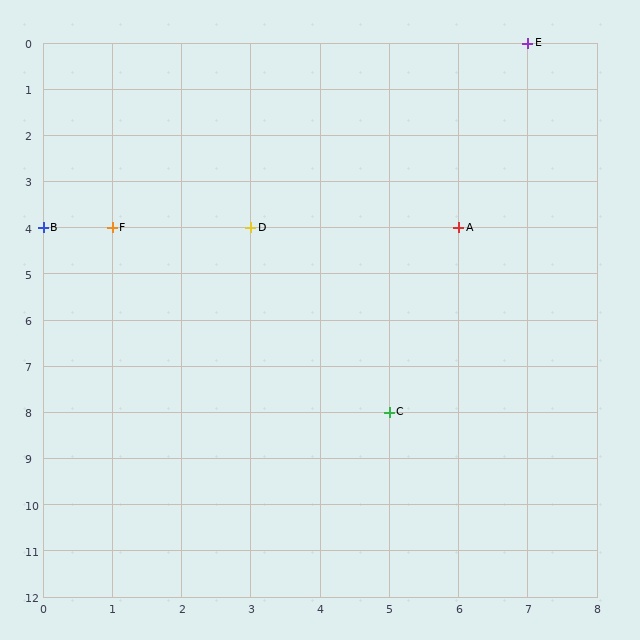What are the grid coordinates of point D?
Point D is at grid coordinates (3, 4).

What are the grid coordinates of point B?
Point B is at grid coordinates (0, 4).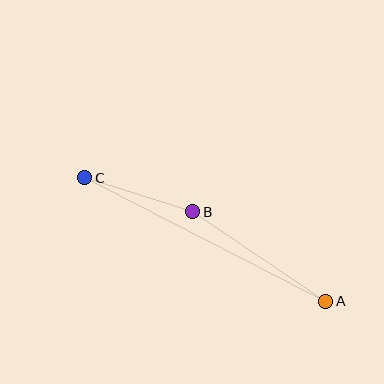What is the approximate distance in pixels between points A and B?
The distance between A and B is approximately 160 pixels.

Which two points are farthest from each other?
Points A and C are farthest from each other.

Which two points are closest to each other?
Points B and C are closest to each other.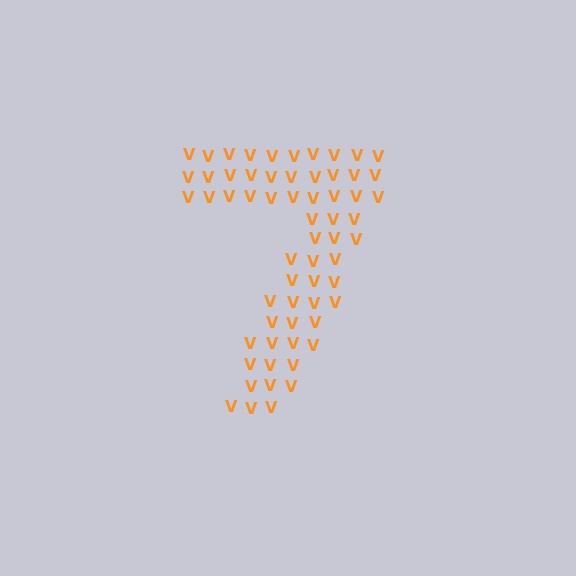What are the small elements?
The small elements are letter V's.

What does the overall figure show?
The overall figure shows the digit 7.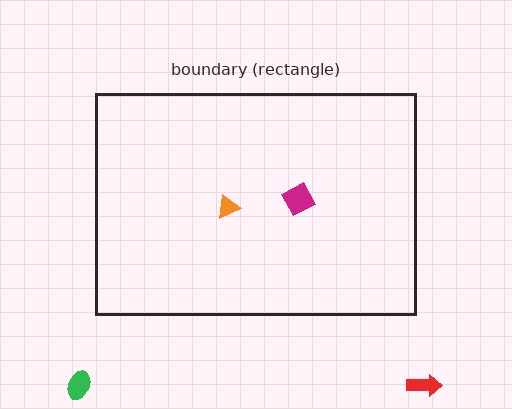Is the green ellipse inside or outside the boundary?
Outside.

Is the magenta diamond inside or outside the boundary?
Inside.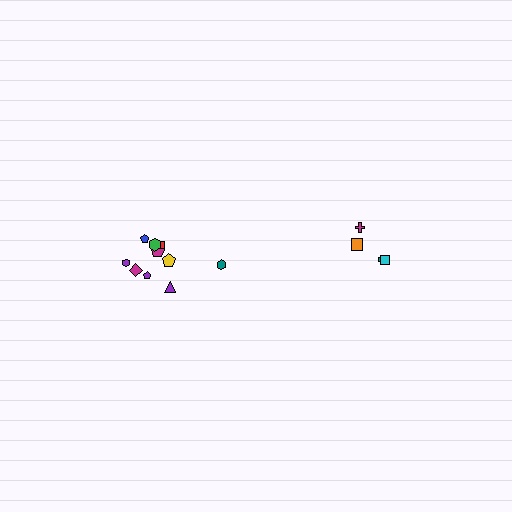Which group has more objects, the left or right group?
The left group.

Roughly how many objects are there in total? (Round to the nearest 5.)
Roughly 15 objects in total.